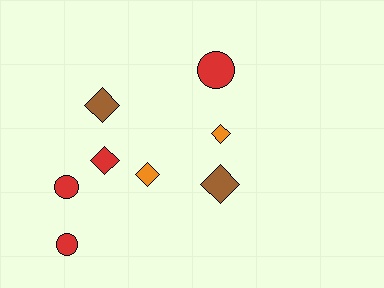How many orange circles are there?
There are no orange circles.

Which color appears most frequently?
Red, with 4 objects.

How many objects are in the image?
There are 8 objects.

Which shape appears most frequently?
Diamond, with 5 objects.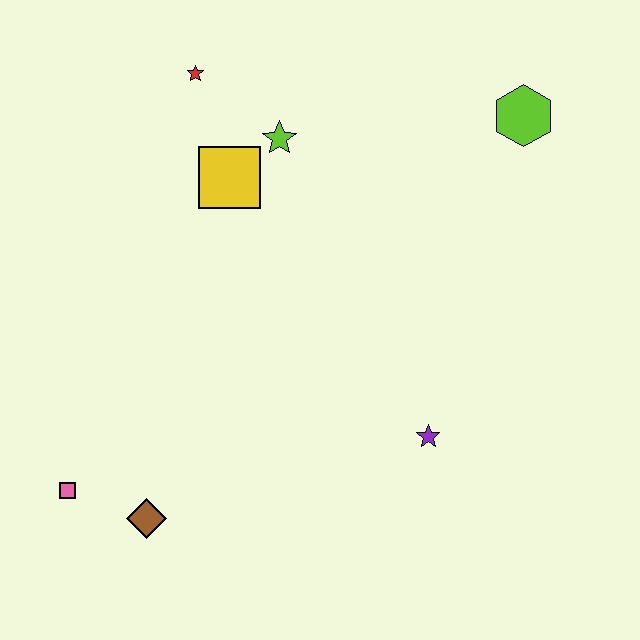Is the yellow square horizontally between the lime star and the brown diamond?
Yes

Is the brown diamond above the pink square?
No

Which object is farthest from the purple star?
The red star is farthest from the purple star.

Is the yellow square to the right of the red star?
Yes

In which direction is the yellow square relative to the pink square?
The yellow square is above the pink square.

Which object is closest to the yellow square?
The lime star is closest to the yellow square.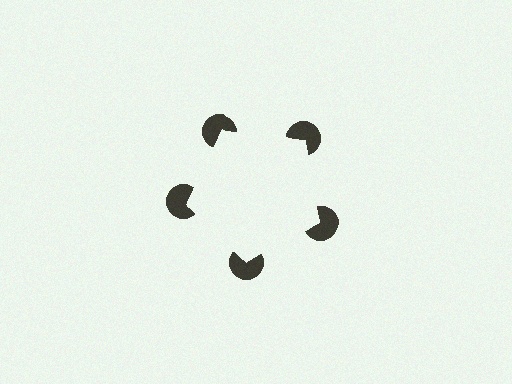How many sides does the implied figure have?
5 sides.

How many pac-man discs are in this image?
There are 5 — one at each vertex of the illusory pentagon.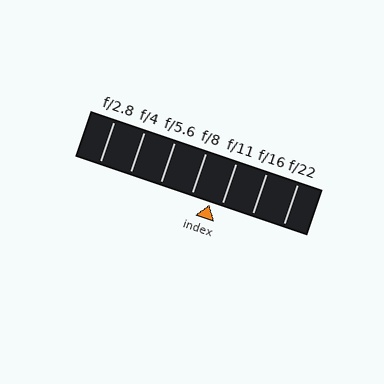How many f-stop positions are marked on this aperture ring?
There are 7 f-stop positions marked.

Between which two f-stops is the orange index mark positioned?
The index mark is between f/8 and f/11.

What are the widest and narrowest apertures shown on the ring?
The widest aperture shown is f/2.8 and the narrowest is f/22.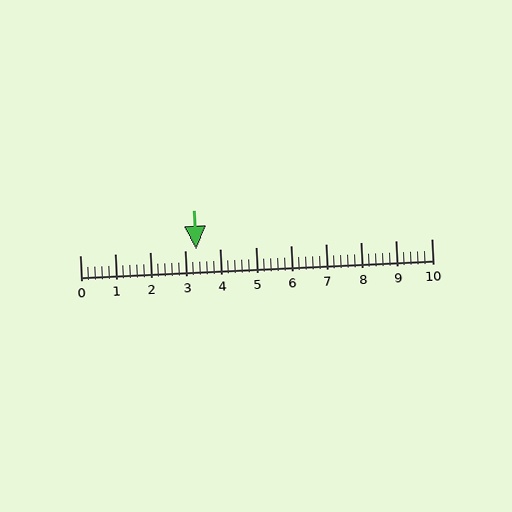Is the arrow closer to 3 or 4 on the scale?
The arrow is closer to 3.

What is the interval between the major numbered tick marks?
The major tick marks are spaced 1 units apart.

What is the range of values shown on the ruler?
The ruler shows values from 0 to 10.